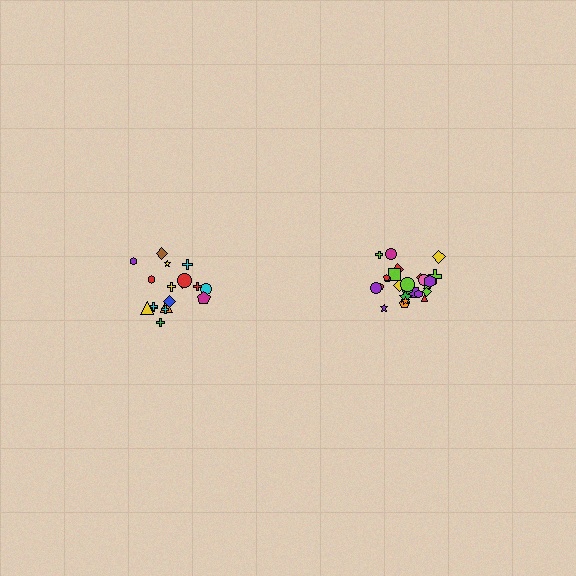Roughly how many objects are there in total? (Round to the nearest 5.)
Roughly 45 objects in total.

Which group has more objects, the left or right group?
The right group.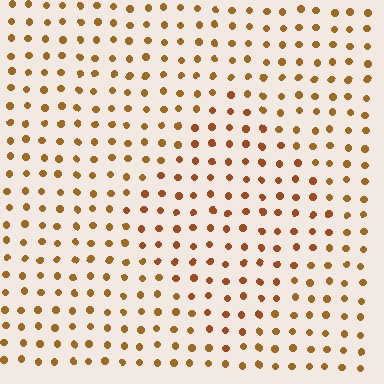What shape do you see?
I see a diamond.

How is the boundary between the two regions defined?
The boundary is defined purely by a slight shift in hue (about 15 degrees). Spacing, size, and orientation are identical on both sides.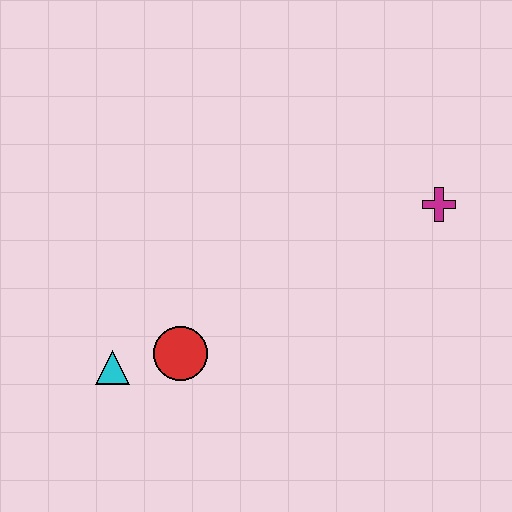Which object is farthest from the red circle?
The magenta cross is farthest from the red circle.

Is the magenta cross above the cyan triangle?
Yes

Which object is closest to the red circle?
The cyan triangle is closest to the red circle.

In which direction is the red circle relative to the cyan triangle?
The red circle is to the right of the cyan triangle.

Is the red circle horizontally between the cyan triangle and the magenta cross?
Yes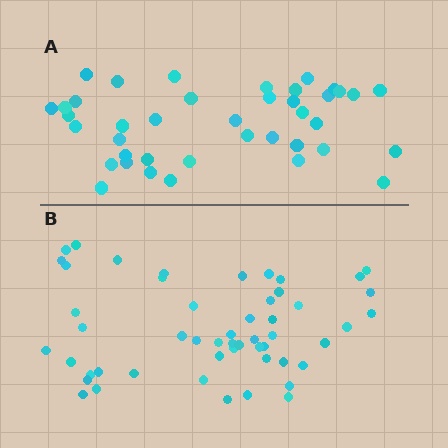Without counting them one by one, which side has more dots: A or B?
Region B (the bottom region) has more dots.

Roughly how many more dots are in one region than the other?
Region B has roughly 12 or so more dots than region A.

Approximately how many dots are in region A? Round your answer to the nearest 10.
About 40 dots.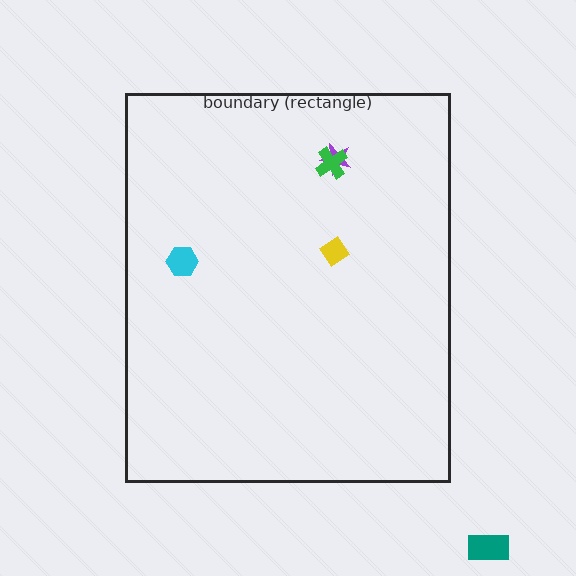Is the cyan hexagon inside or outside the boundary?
Inside.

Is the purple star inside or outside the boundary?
Inside.